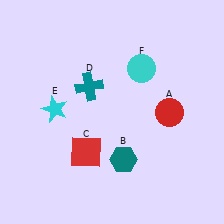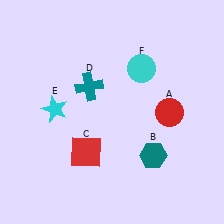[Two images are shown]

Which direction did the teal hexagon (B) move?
The teal hexagon (B) moved right.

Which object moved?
The teal hexagon (B) moved right.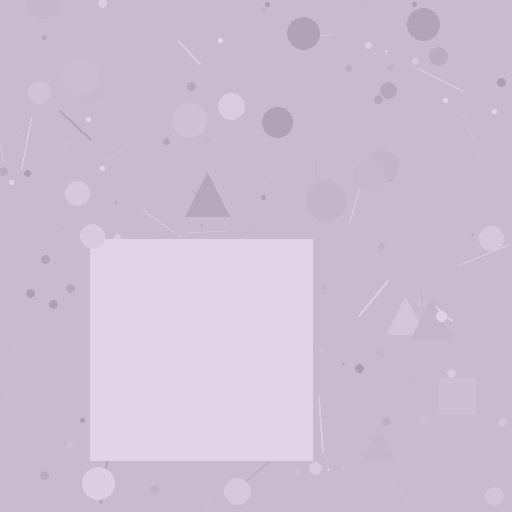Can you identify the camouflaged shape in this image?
The camouflaged shape is a square.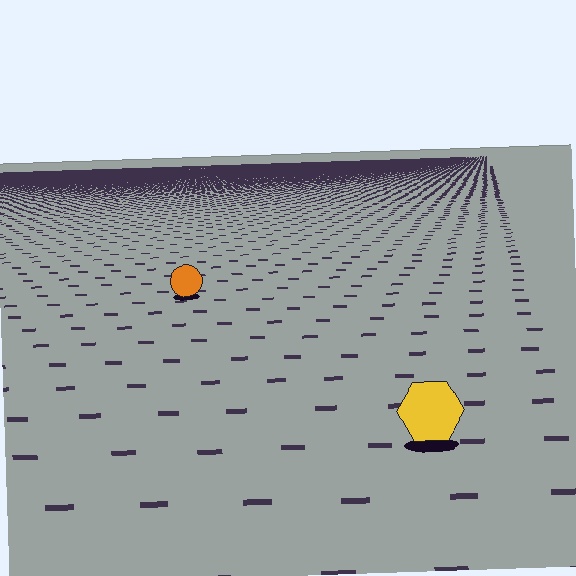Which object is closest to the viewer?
The yellow hexagon is closest. The texture marks near it are larger and more spread out.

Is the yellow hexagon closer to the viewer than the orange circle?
Yes. The yellow hexagon is closer — you can tell from the texture gradient: the ground texture is coarser near it.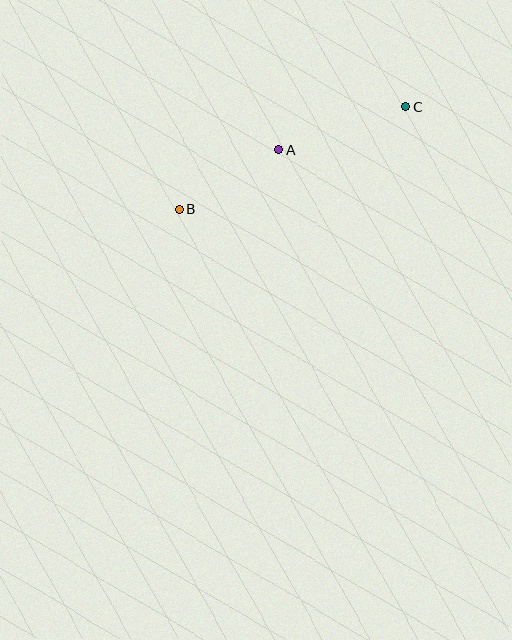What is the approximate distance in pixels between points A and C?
The distance between A and C is approximately 133 pixels.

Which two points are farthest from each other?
Points B and C are farthest from each other.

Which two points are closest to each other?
Points A and B are closest to each other.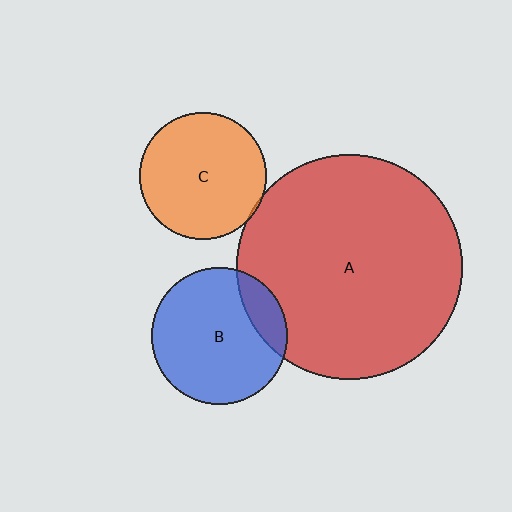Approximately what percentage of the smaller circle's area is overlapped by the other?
Approximately 5%.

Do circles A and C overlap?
Yes.